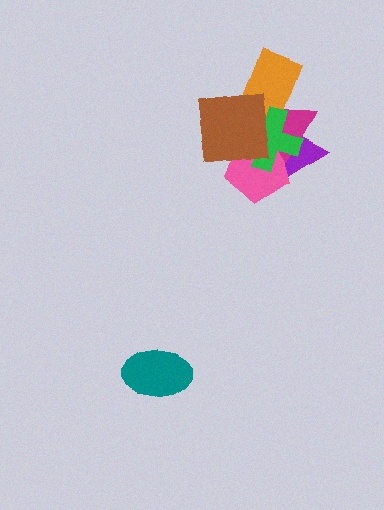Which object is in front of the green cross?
The brown square is in front of the green cross.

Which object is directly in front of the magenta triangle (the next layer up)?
The orange rectangle is directly in front of the magenta triangle.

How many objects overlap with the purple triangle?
3 objects overlap with the purple triangle.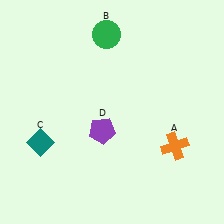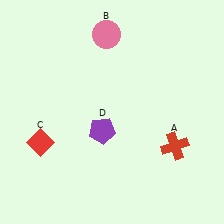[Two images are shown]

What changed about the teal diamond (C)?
In Image 1, C is teal. In Image 2, it changed to red.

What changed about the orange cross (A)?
In Image 1, A is orange. In Image 2, it changed to red.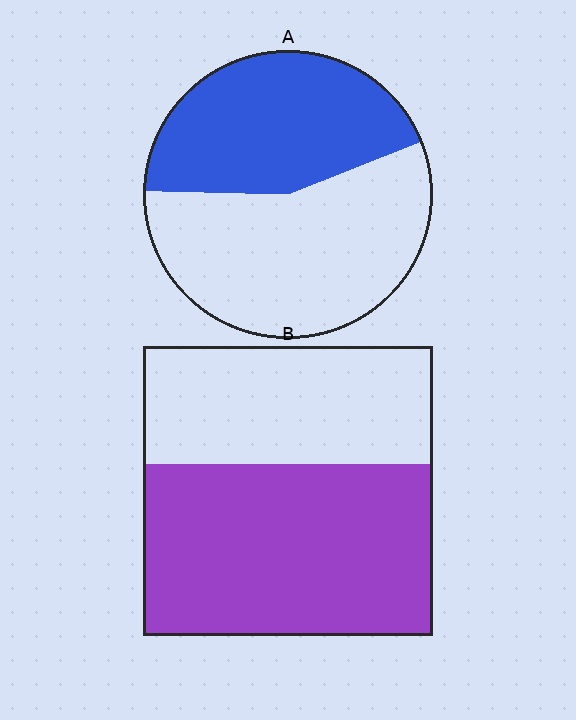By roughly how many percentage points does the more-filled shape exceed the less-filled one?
By roughly 15 percentage points (B over A).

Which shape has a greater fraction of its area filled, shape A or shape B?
Shape B.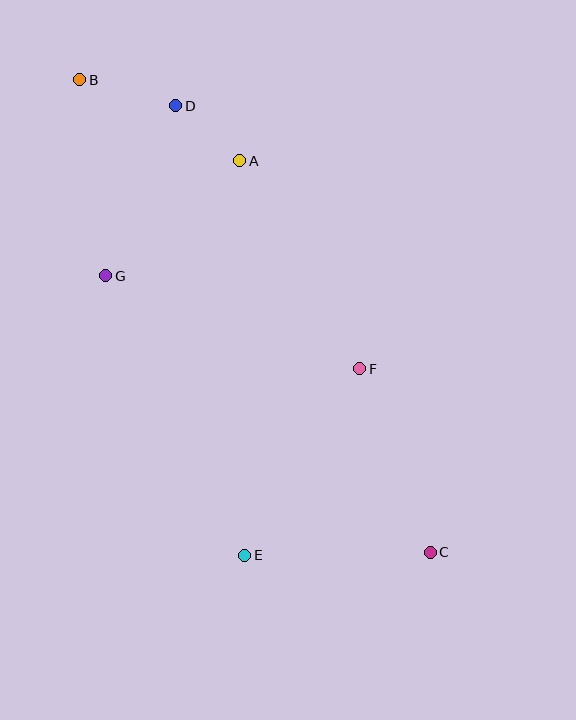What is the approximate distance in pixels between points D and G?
The distance between D and G is approximately 184 pixels.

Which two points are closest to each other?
Points A and D are closest to each other.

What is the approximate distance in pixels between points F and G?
The distance between F and G is approximately 271 pixels.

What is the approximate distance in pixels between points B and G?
The distance between B and G is approximately 198 pixels.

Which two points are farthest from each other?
Points B and C are farthest from each other.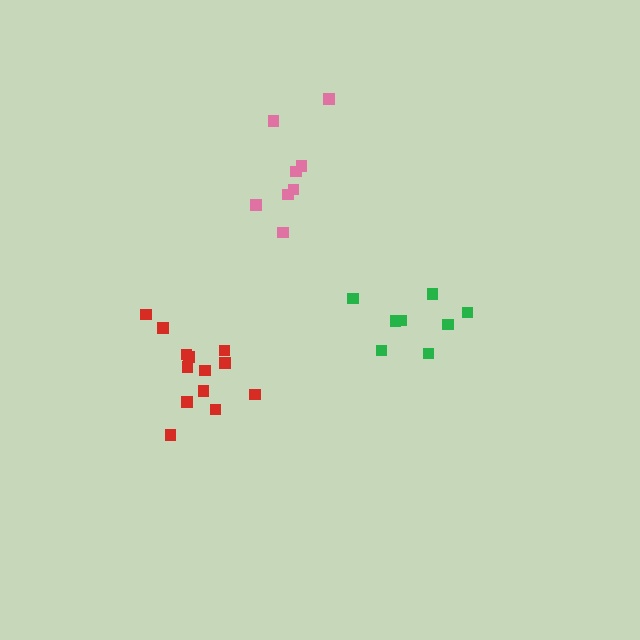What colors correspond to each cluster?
The clusters are colored: green, red, pink.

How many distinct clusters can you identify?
There are 3 distinct clusters.